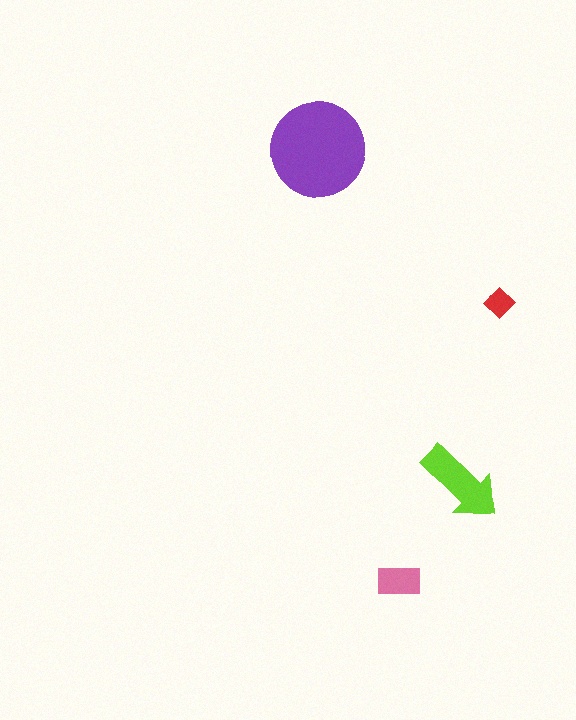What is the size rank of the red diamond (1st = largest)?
4th.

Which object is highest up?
The purple circle is topmost.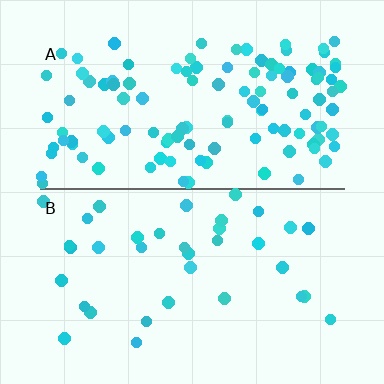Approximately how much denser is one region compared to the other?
Approximately 3.2× — region A over region B.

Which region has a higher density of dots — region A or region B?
A (the top).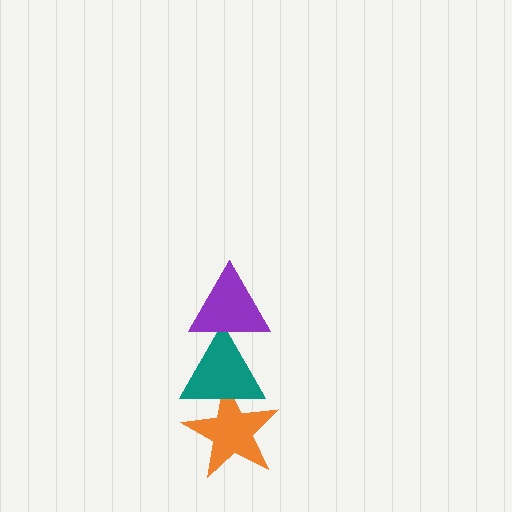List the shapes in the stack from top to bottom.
From top to bottom: the purple triangle, the teal triangle, the orange star.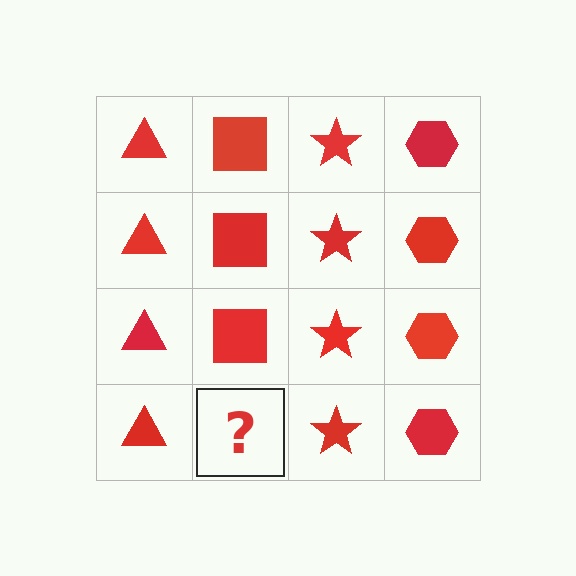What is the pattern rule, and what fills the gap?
The rule is that each column has a consistent shape. The gap should be filled with a red square.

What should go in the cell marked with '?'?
The missing cell should contain a red square.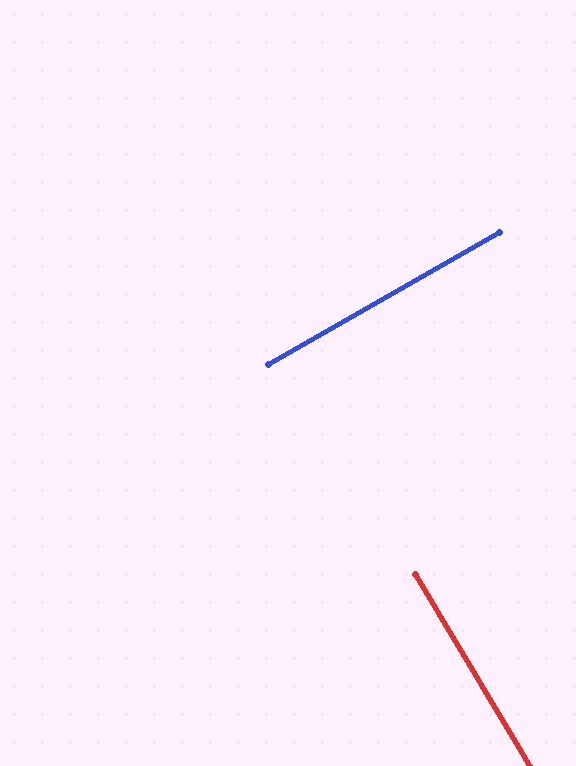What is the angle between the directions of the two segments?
Approximately 89 degrees.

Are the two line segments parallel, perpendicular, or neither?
Perpendicular — they meet at approximately 89°.